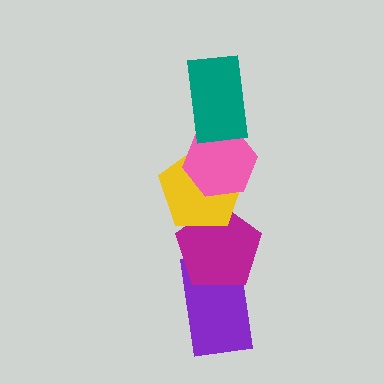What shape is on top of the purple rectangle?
The magenta pentagon is on top of the purple rectangle.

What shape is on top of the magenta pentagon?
The yellow pentagon is on top of the magenta pentagon.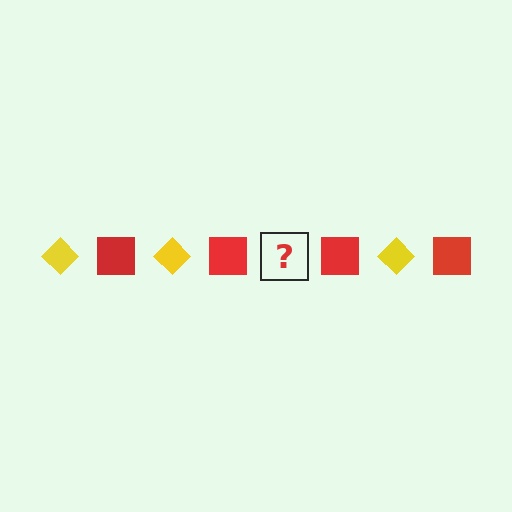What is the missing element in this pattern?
The missing element is a yellow diamond.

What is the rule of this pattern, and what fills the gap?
The rule is that the pattern alternates between yellow diamond and red square. The gap should be filled with a yellow diamond.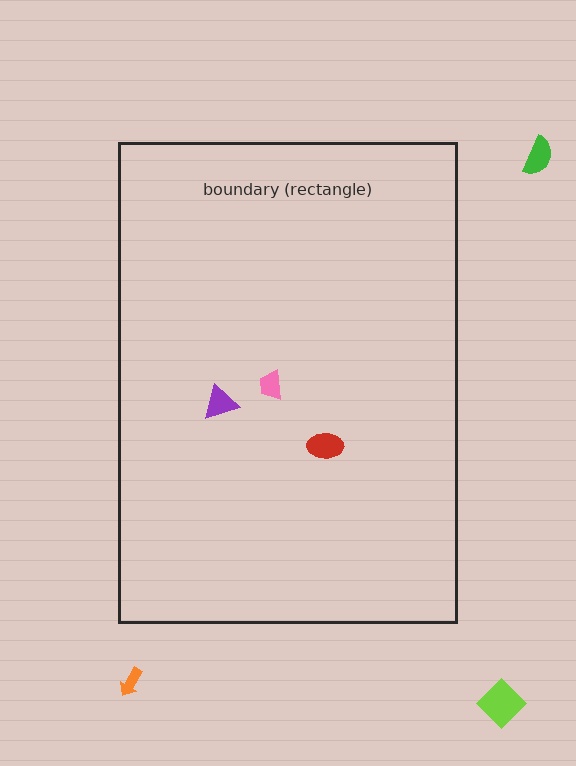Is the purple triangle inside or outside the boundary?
Inside.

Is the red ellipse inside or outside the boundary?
Inside.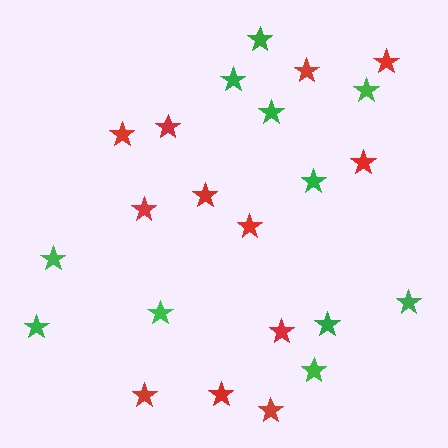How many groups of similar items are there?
There are 2 groups: one group of red stars (12) and one group of green stars (11).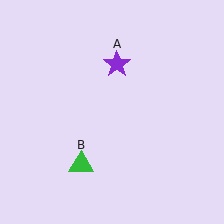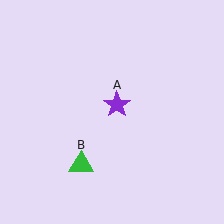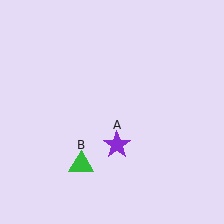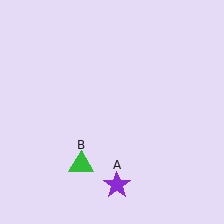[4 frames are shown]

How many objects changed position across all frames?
1 object changed position: purple star (object A).